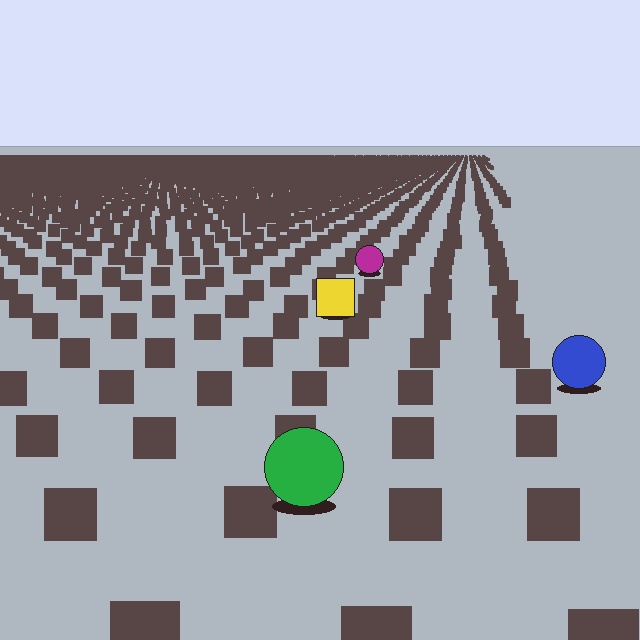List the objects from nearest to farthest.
From nearest to farthest: the green circle, the blue circle, the yellow square, the magenta circle.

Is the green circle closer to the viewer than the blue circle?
Yes. The green circle is closer — you can tell from the texture gradient: the ground texture is coarser near it.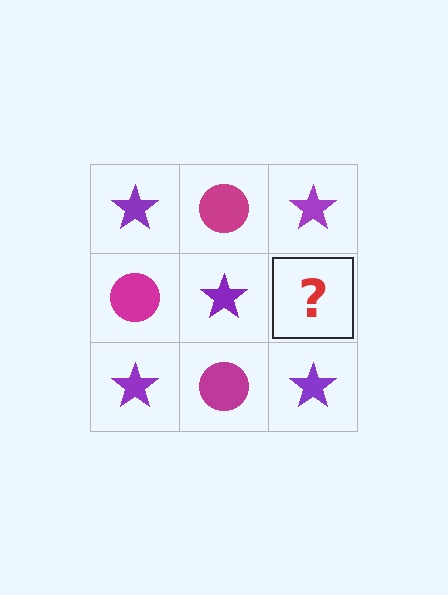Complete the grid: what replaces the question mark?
The question mark should be replaced with a magenta circle.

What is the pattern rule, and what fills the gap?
The rule is that it alternates purple star and magenta circle in a checkerboard pattern. The gap should be filled with a magenta circle.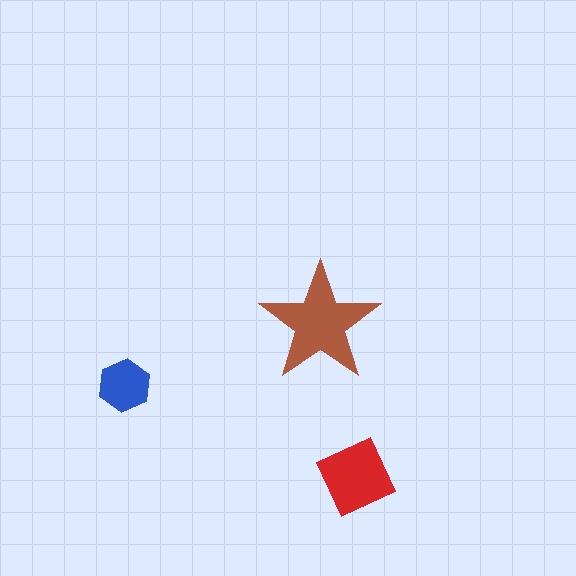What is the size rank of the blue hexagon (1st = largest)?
3rd.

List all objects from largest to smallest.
The brown star, the red diamond, the blue hexagon.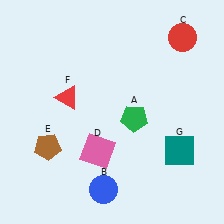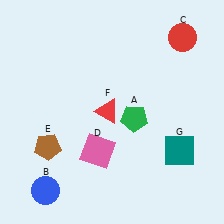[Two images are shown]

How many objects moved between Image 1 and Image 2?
2 objects moved between the two images.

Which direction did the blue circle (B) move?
The blue circle (B) moved left.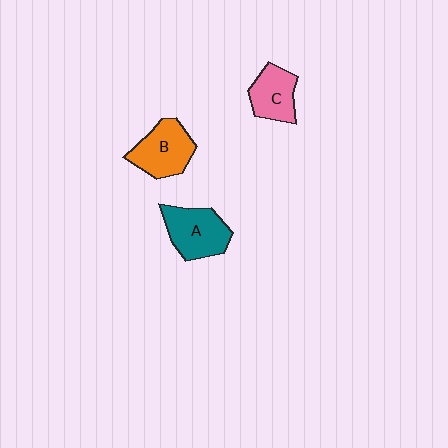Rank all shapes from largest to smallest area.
From largest to smallest: A (teal), B (orange), C (pink).